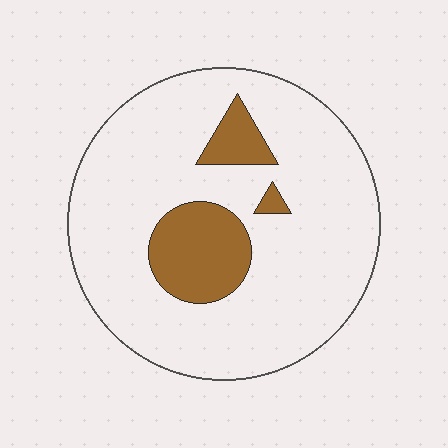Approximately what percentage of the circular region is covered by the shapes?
Approximately 15%.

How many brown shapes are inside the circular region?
3.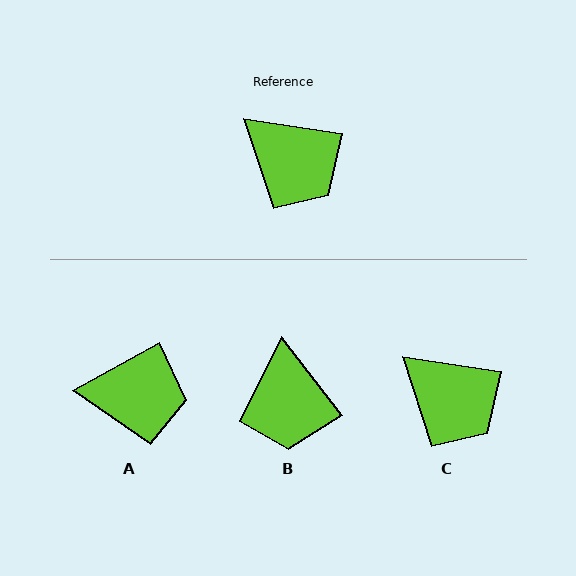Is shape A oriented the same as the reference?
No, it is off by about 37 degrees.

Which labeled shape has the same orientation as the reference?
C.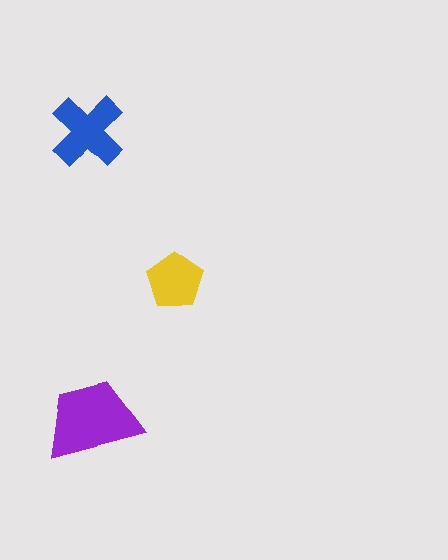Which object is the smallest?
The yellow pentagon.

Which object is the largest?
The purple trapezoid.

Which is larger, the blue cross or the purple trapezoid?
The purple trapezoid.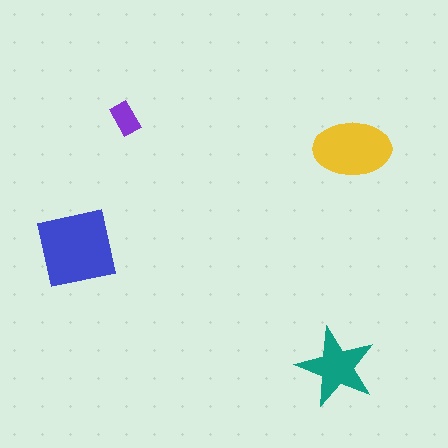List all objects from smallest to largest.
The purple rectangle, the teal star, the yellow ellipse, the blue square.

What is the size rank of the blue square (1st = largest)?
1st.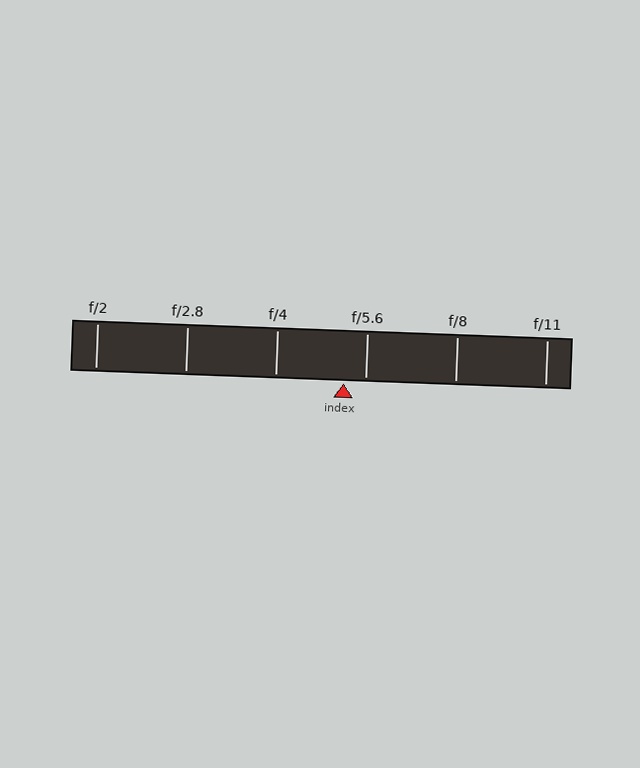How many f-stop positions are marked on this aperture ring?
There are 6 f-stop positions marked.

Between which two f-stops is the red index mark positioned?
The index mark is between f/4 and f/5.6.